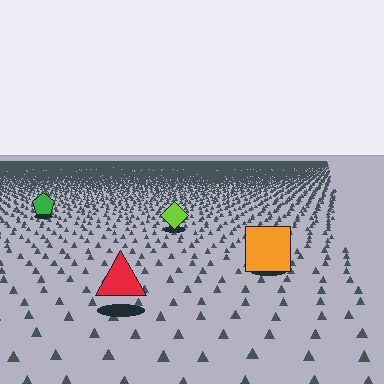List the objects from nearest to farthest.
From nearest to farthest: the red triangle, the orange square, the lime diamond, the green pentagon.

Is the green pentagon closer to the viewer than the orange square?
No. The orange square is closer — you can tell from the texture gradient: the ground texture is coarser near it.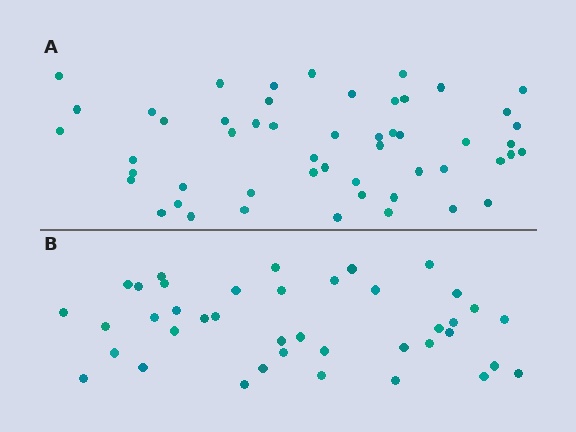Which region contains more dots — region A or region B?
Region A (the top region) has more dots.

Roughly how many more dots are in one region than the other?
Region A has roughly 12 or so more dots than region B.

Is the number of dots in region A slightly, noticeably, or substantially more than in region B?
Region A has noticeably more, but not dramatically so. The ratio is roughly 1.3 to 1.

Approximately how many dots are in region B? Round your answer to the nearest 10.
About 40 dots.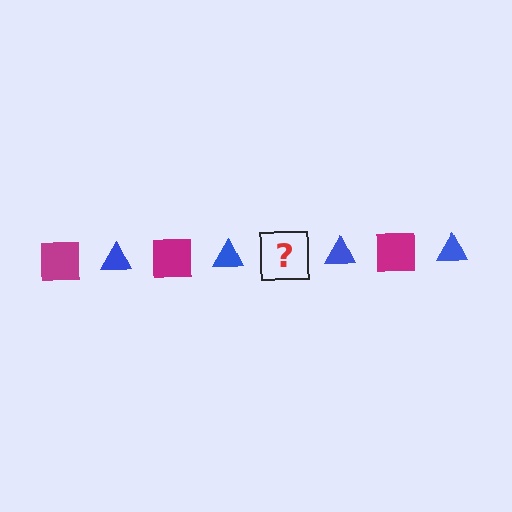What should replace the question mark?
The question mark should be replaced with a magenta square.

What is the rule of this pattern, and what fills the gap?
The rule is that the pattern alternates between magenta square and blue triangle. The gap should be filled with a magenta square.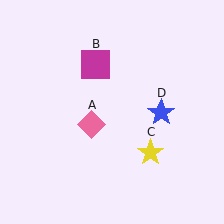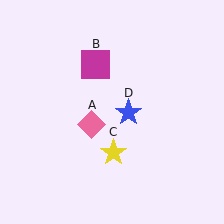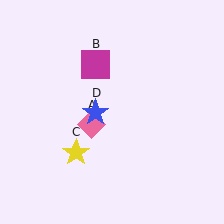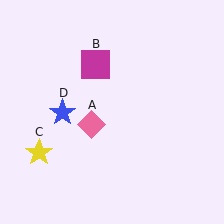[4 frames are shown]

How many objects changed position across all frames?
2 objects changed position: yellow star (object C), blue star (object D).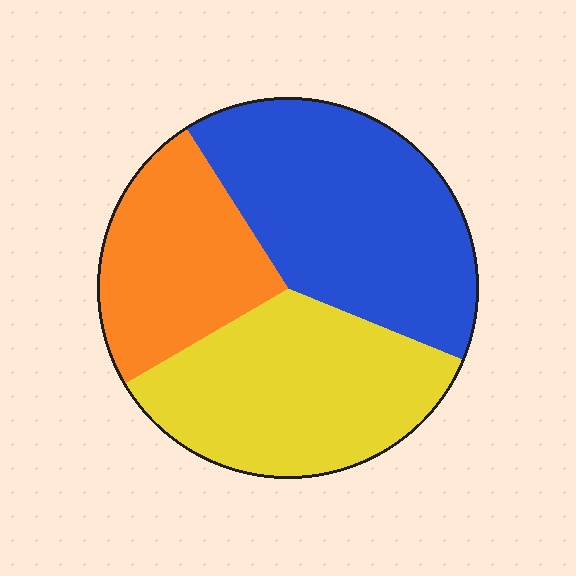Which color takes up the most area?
Blue, at roughly 40%.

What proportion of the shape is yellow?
Yellow covers around 35% of the shape.